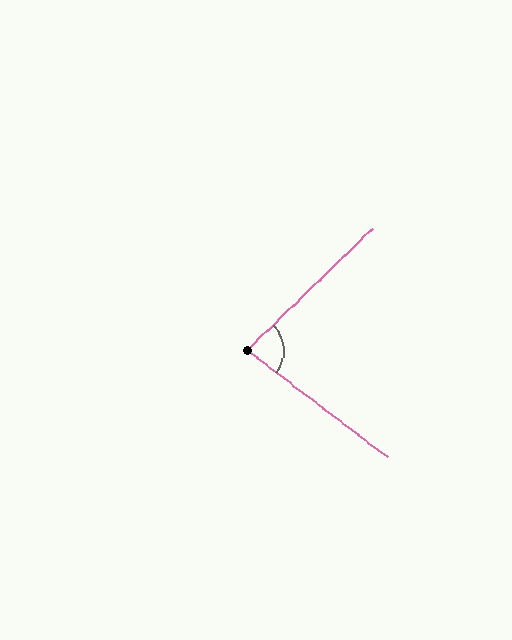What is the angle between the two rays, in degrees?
Approximately 82 degrees.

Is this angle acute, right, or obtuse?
It is acute.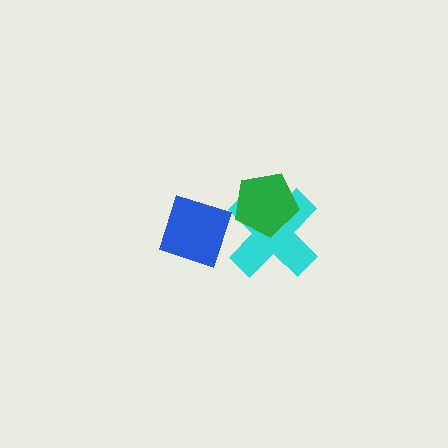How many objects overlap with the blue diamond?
1 object overlaps with the blue diamond.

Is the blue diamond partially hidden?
No, no other shape covers it.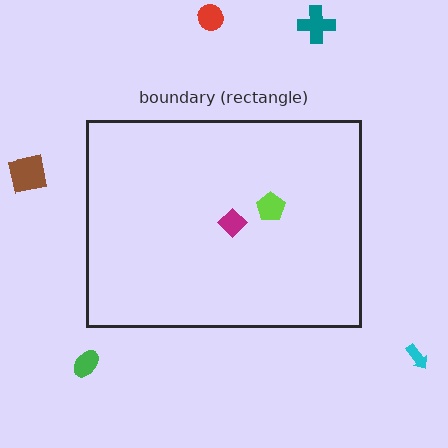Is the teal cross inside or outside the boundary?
Outside.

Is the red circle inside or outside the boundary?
Outside.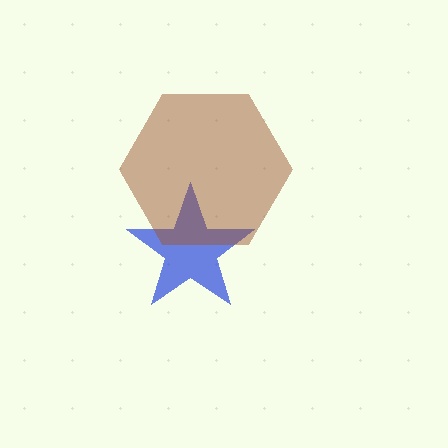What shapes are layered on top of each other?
The layered shapes are: a blue star, a brown hexagon.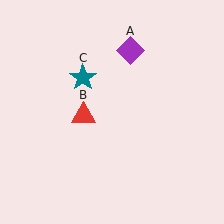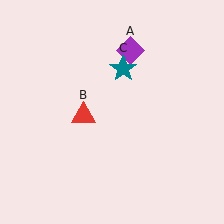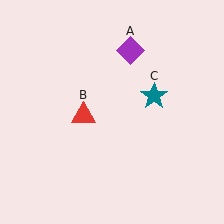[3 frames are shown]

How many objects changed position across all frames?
1 object changed position: teal star (object C).